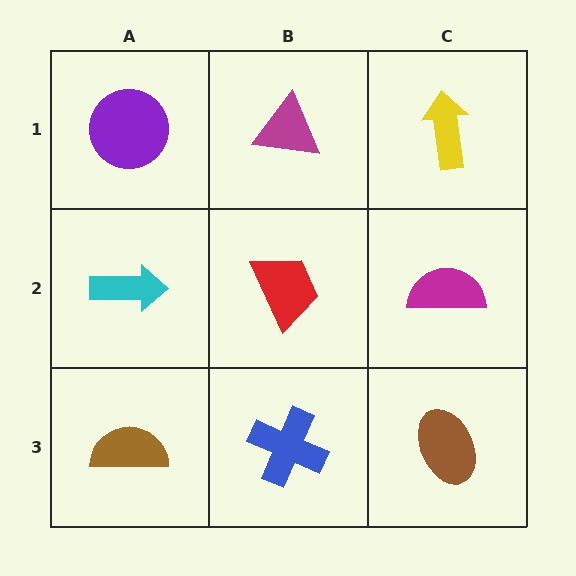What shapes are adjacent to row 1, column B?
A red trapezoid (row 2, column B), a purple circle (row 1, column A), a yellow arrow (row 1, column C).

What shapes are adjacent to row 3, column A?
A cyan arrow (row 2, column A), a blue cross (row 3, column B).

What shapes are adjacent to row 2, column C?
A yellow arrow (row 1, column C), a brown ellipse (row 3, column C), a red trapezoid (row 2, column B).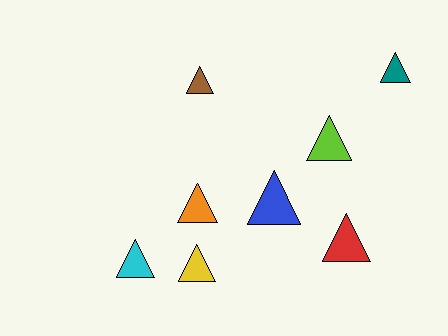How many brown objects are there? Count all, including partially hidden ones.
There is 1 brown object.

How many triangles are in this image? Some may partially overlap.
There are 8 triangles.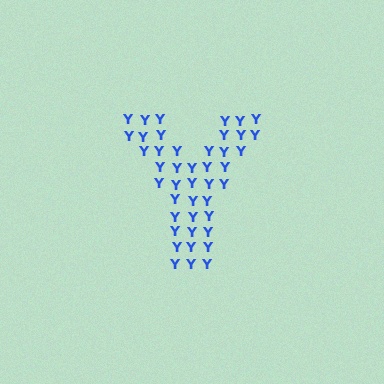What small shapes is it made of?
It is made of small letter Y's.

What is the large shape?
The large shape is the letter Y.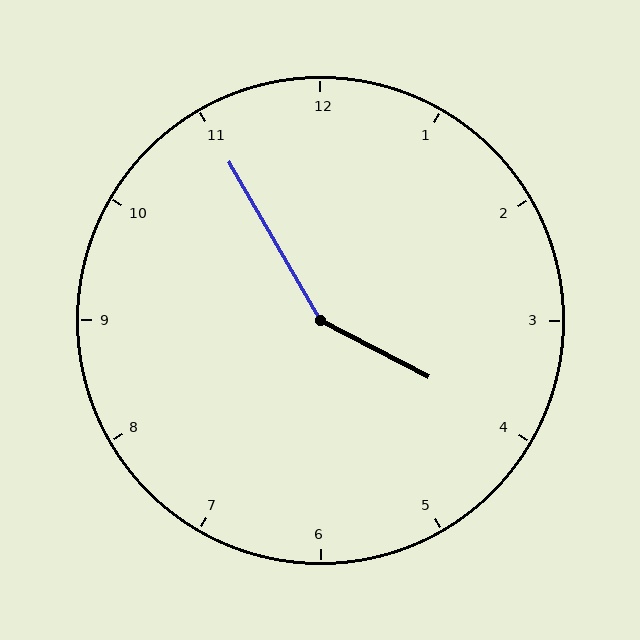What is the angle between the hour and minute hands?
Approximately 148 degrees.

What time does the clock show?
3:55.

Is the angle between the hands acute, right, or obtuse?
It is obtuse.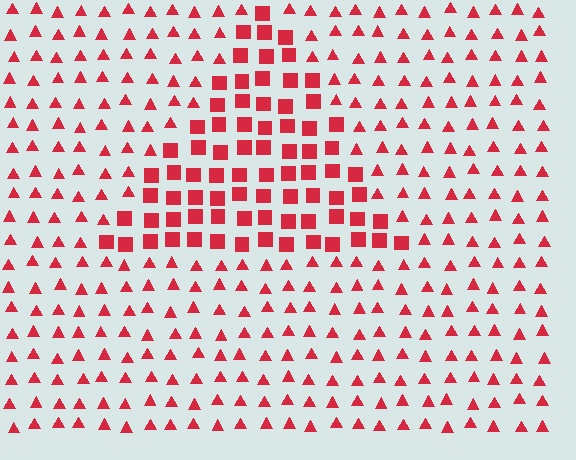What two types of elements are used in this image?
The image uses squares inside the triangle region and triangles outside it.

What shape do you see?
I see a triangle.